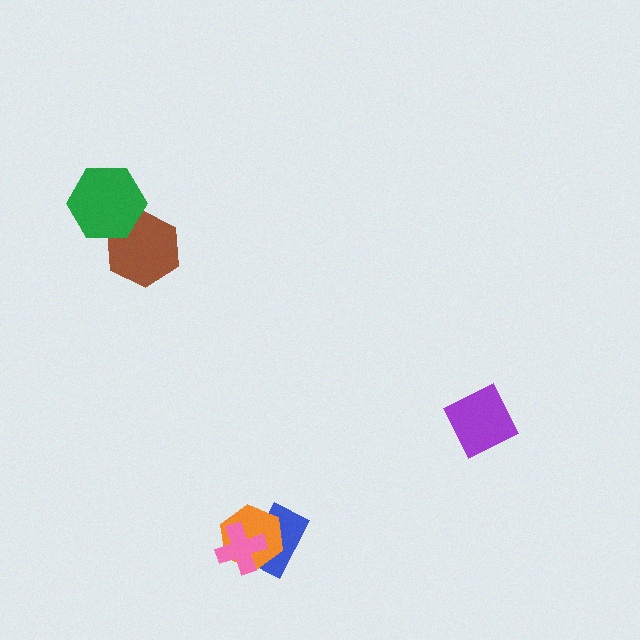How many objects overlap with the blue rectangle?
2 objects overlap with the blue rectangle.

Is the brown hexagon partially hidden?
Yes, it is partially covered by another shape.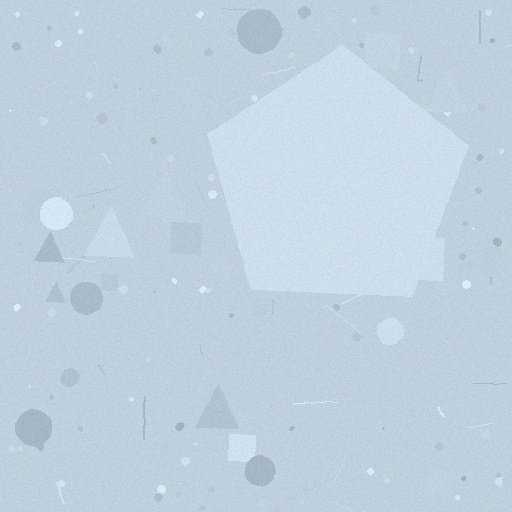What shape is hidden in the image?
A pentagon is hidden in the image.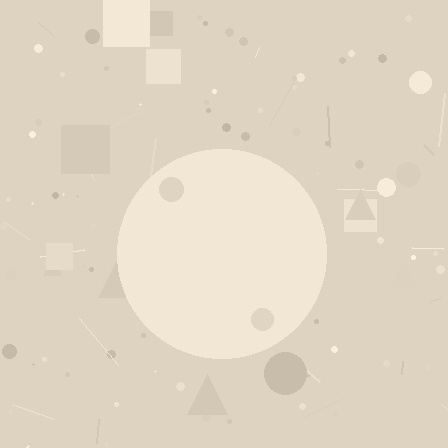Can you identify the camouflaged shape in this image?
The camouflaged shape is a circle.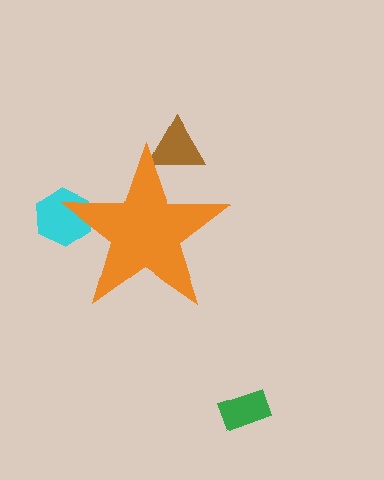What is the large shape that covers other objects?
An orange star.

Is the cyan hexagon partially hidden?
Yes, the cyan hexagon is partially hidden behind the orange star.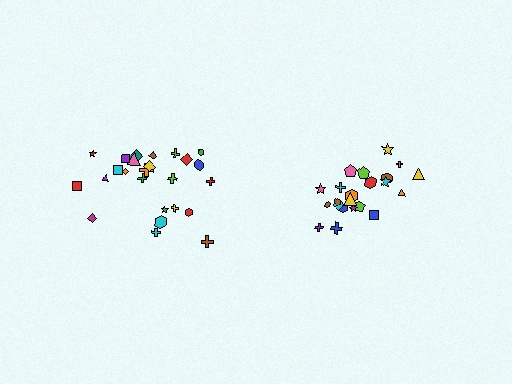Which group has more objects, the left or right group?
The left group.